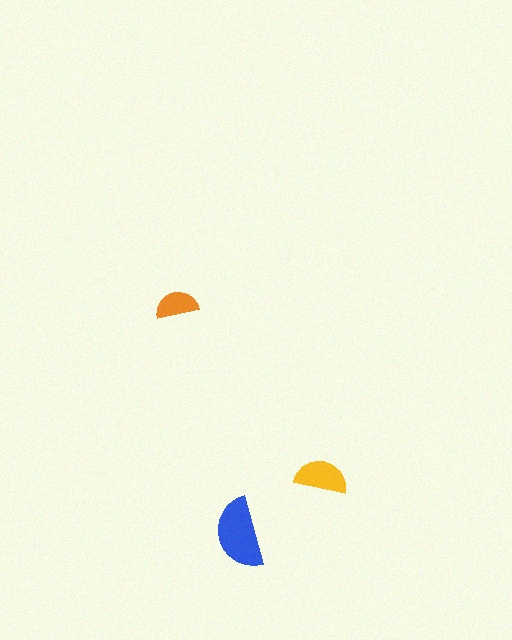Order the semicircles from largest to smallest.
the blue one, the yellow one, the orange one.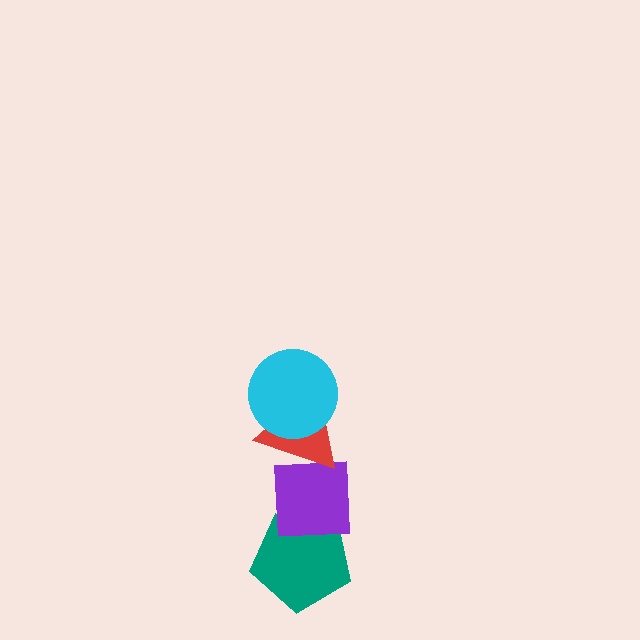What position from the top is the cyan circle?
The cyan circle is 1st from the top.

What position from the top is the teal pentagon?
The teal pentagon is 4th from the top.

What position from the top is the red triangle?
The red triangle is 2nd from the top.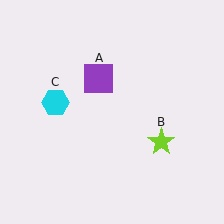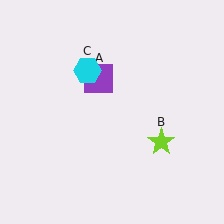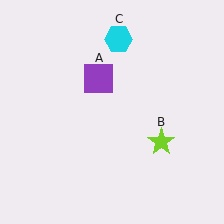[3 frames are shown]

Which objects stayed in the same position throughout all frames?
Purple square (object A) and lime star (object B) remained stationary.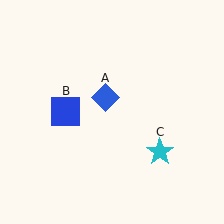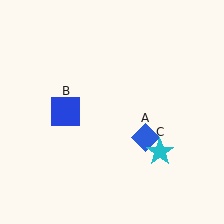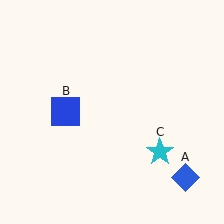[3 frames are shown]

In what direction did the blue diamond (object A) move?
The blue diamond (object A) moved down and to the right.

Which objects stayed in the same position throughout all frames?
Blue square (object B) and cyan star (object C) remained stationary.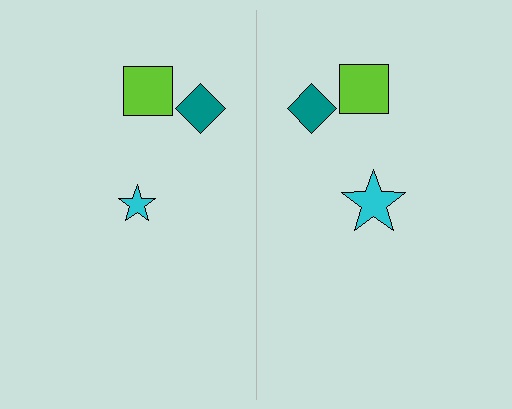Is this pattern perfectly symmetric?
No, the pattern is not perfectly symmetric. The cyan star on the right side has a different size than its mirror counterpart.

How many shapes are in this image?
There are 6 shapes in this image.